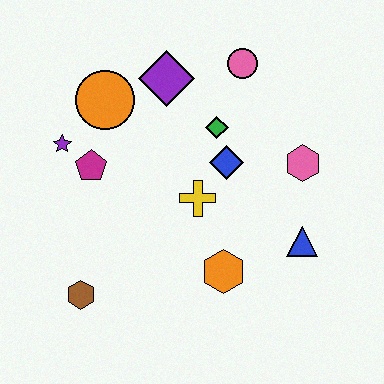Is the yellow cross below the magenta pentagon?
Yes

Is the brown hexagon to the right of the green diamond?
No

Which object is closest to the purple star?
The magenta pentagon is closest to the purple star.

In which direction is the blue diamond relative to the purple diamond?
The blue diamond is below the purple diamond.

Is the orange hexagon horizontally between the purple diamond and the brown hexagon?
No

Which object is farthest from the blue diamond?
The brown hexagon is farthest from the blue diamond.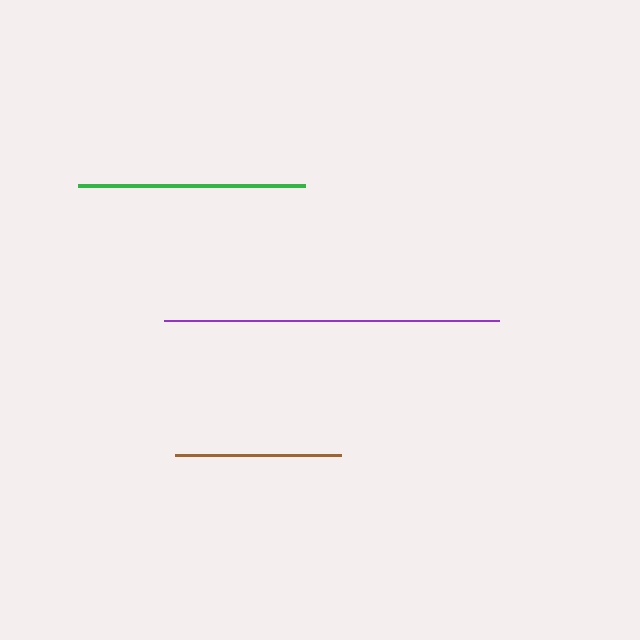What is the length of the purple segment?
The purple segment is approximately 335 pixels long.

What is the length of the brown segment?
The brown segment is approximately 167 pixels long.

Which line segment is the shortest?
The brown line is the shortest at approximately 167 pixels.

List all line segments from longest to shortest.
From longest to shortest: purple, green, brown.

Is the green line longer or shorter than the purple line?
The purple line is longer than the green line.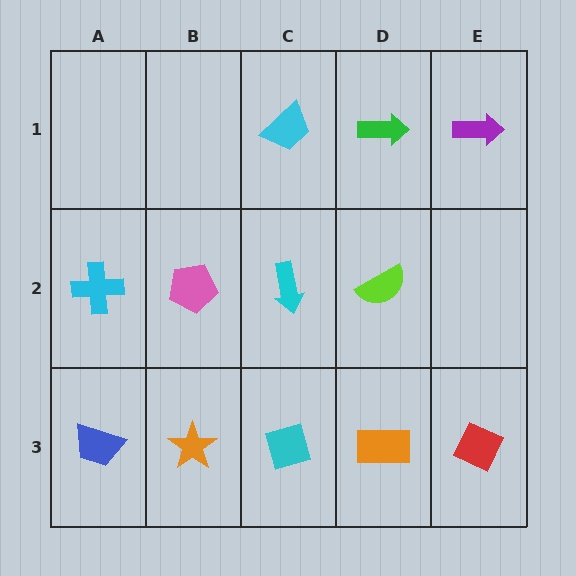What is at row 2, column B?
A pink pentagon.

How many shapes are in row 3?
5 shapes.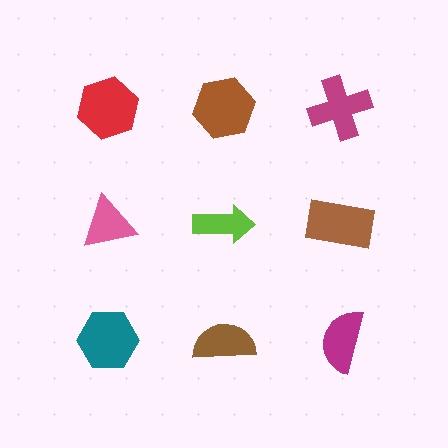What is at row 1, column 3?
A magenta cross.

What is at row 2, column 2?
A lime arrow.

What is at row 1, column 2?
A brown hexagon.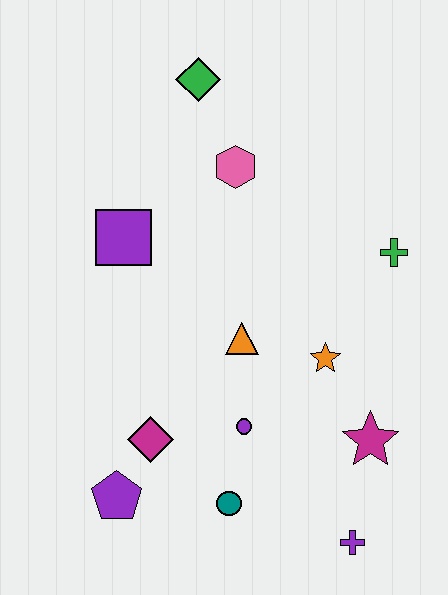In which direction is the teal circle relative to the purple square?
The teal circle is below the purple square.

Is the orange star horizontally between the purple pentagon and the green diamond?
No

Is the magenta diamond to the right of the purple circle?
No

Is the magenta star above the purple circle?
No